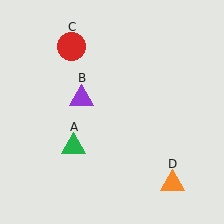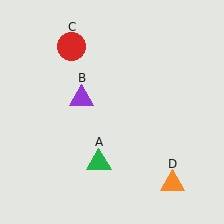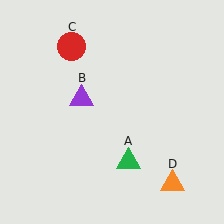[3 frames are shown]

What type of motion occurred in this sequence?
The green triangle (object A) rotated counterclockwise around the center of the scene.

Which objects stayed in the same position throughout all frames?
Purple triangle (object B) and red circle (object C) and orange triangle (object D) remained stationary.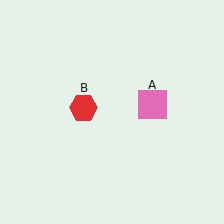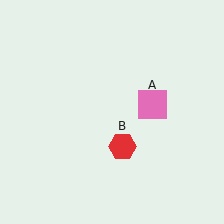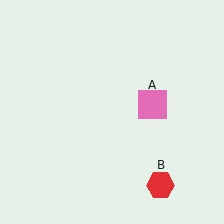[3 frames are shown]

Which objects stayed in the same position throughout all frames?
Pink square (object A) remained stationary.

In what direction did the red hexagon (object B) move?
The red hexagon (object B) moved down and to the right.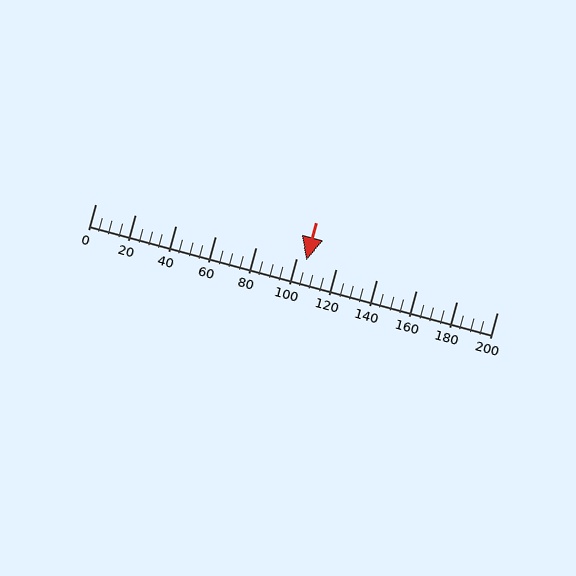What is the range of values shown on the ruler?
The ruler shows values from 0 to 200.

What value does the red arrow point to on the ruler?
The red arrow points to approximately 105.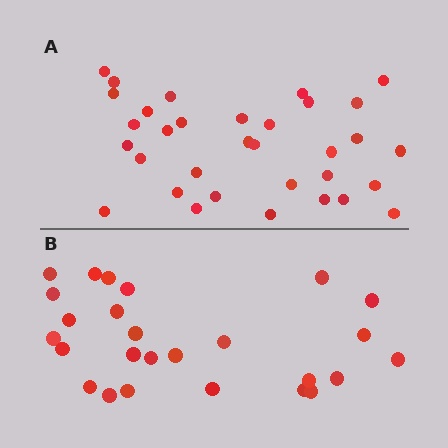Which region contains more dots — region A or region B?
Region A (the top region) has more dots.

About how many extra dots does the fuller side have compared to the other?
Region A has roughly 8 or so more dots than region B.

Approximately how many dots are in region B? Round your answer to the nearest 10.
About 30 dots. (The exact count is 26, which rounds to 30.)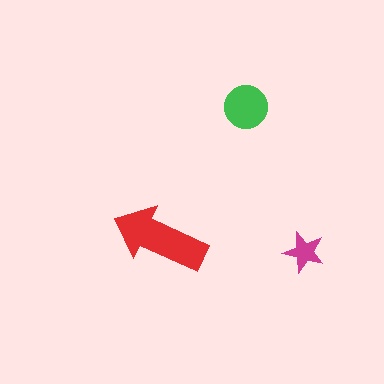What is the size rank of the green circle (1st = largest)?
2nd.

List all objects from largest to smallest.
The red arrow, the green circle, the magenta star.